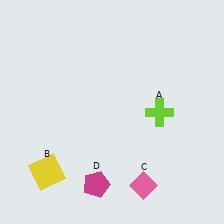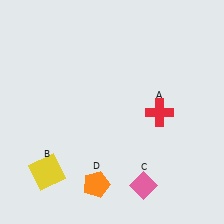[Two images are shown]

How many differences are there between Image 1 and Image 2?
There are 2 differences between the two images.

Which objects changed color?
A changed from lime to red. D changed from magenta to orange.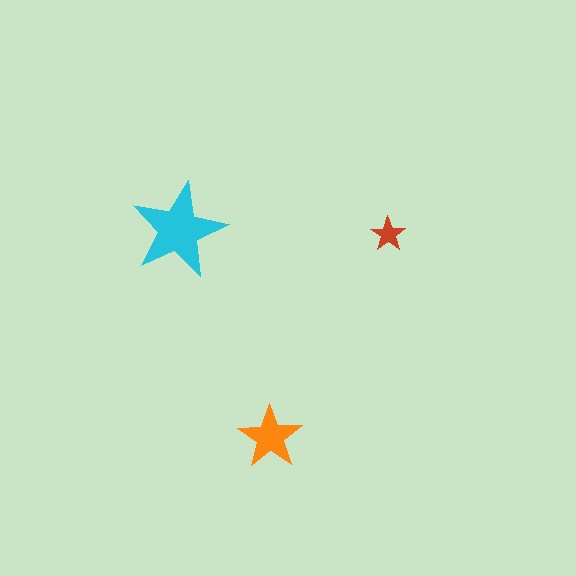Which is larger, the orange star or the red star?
The orange one.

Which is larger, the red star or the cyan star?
The cyan one.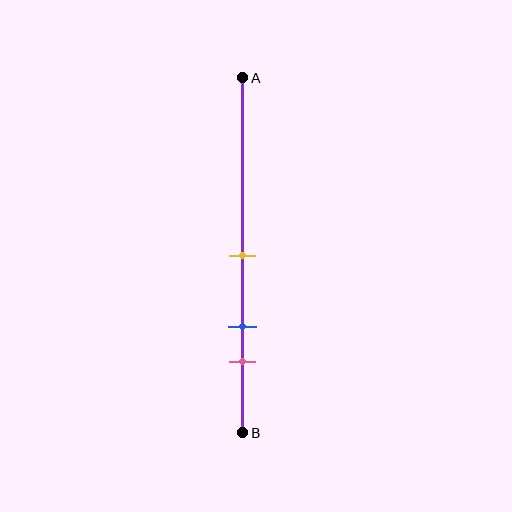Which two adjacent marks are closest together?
The blue and pink marks are the closest adjacent pair.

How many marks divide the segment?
There are 3 marks dividing the segment.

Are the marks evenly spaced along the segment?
Yes, the marks are approximately evenly spaced.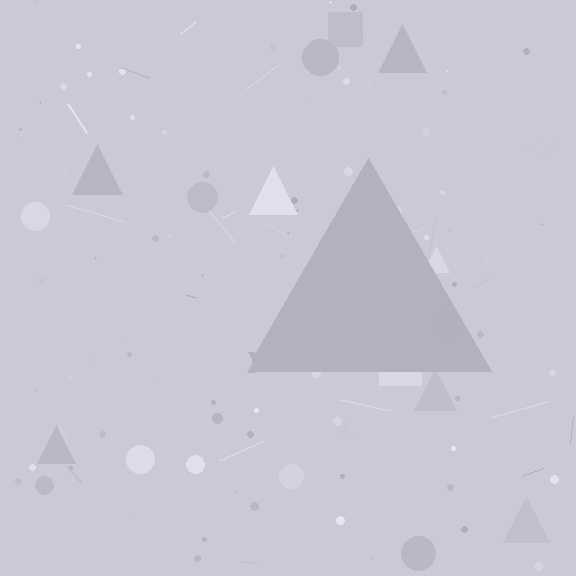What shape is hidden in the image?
A triangle is hidden in the image.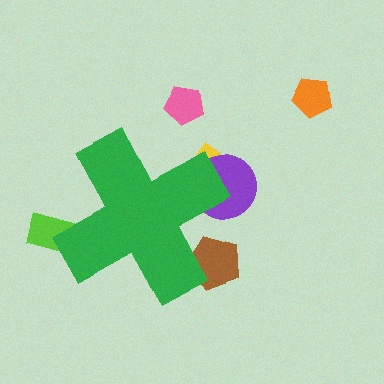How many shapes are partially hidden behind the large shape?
4 shapes are partially hidden.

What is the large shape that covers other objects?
A green cross.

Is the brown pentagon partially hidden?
Yes, the brown pentagon is partially hidden behind the green cross.